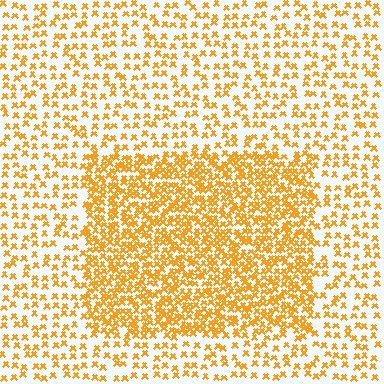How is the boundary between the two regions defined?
The boundary is defined by a change in element density (approximately 2.3x ratio). All elements are the same color, size, and shape.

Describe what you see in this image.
The image contains small orange elements arranged at two different densities. A rectangle-shaped region is visible where the elements are more densely packed than the surrounding area.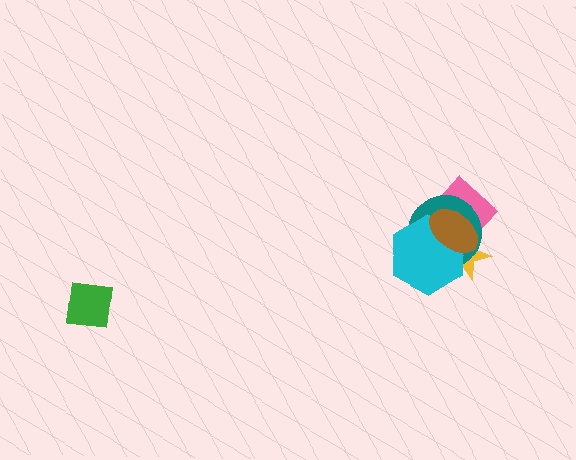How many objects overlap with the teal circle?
4 objects overlap with the teal circle.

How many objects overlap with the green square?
0 objects overlap with the green square.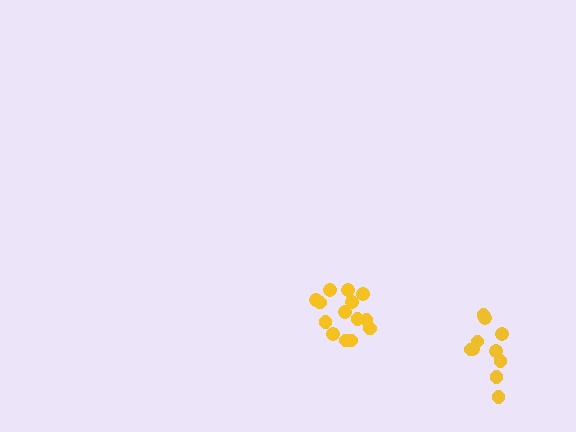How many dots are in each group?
Group 1: 14 dots, Group 2: 10 dots (24 total).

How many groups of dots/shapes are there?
There are 2 groups.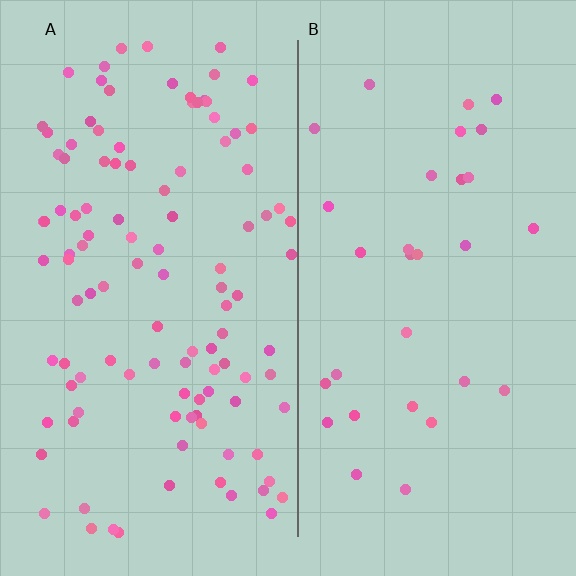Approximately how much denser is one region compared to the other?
Approximately 3.6× — region A over region B.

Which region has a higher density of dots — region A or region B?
A (the left).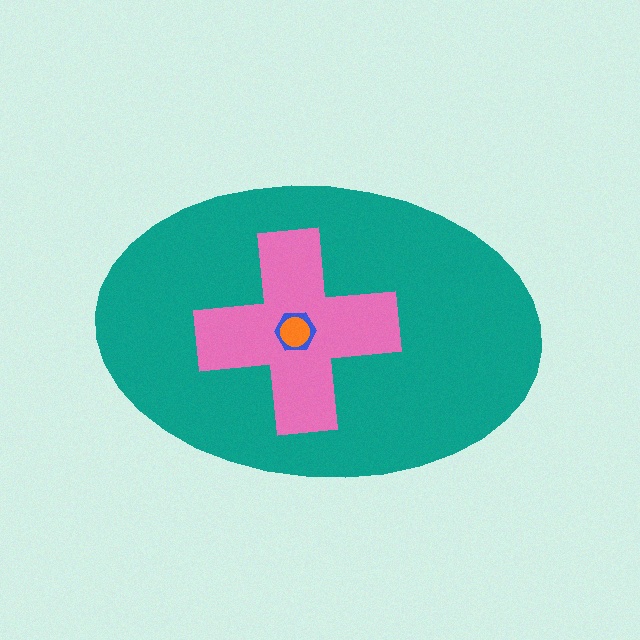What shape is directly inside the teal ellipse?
The pink cross.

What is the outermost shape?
The teal ellipse.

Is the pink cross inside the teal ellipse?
Yes.